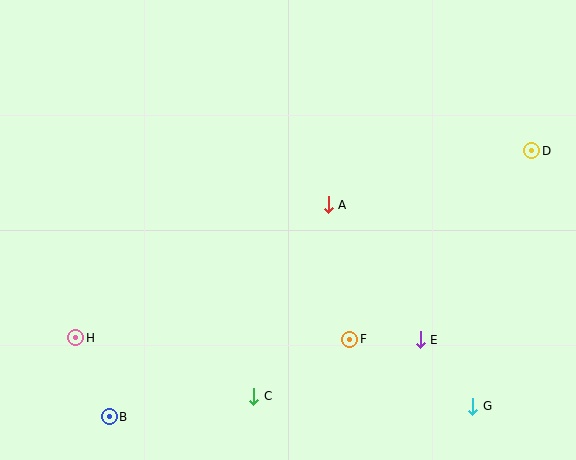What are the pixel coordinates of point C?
Point C is at (254, 396).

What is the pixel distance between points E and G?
The distance between E and G is 85 pixels.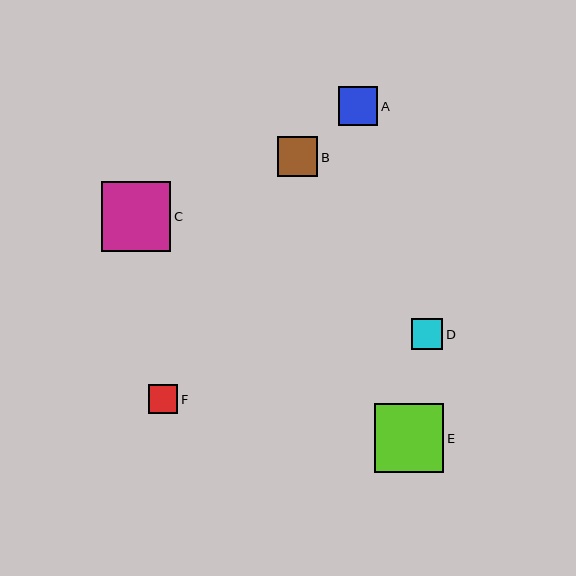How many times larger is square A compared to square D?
Square A is approximately 1.3 times the size of square D.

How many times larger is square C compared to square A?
Square C is approximately 1.8 times the size of square A.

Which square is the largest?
Square E is the largest with a size of approximately 70 pixels.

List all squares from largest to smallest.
From largest to smallest: E, C, B, A, D, F.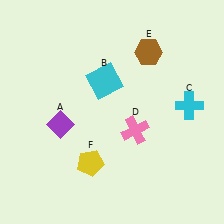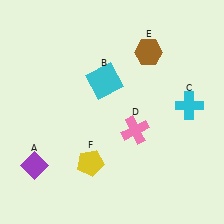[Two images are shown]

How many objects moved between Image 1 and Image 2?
1 object moved between the two images.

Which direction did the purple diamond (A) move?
The purple diamond (A) moved down.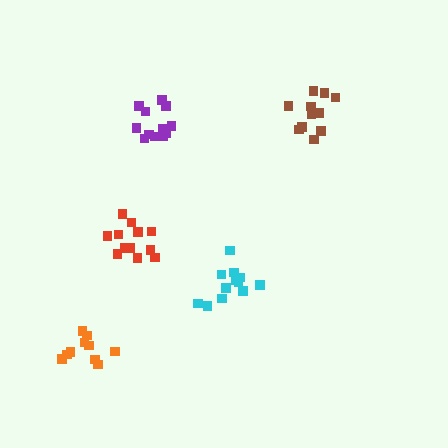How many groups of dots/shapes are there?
There are 5 groups.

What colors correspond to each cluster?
The clusters are colored: purple, red, orange, brown, cyan.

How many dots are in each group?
Group 1: 12 dots, Group 2: 12 dots, Group 3: 10 dots, Group 4: 11 dots, Group 5: 12 dots (57 total).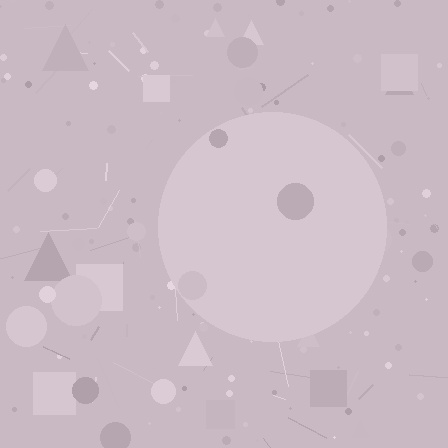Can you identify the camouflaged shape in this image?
The camouflaged shape is a circle.